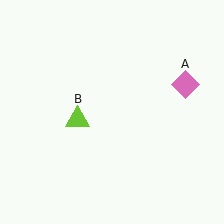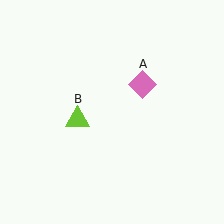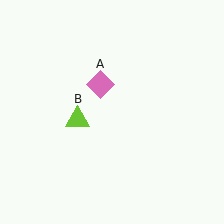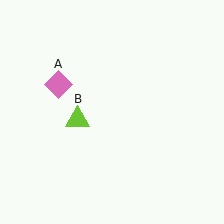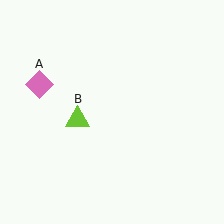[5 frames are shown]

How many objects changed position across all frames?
1 object changed position: pink diamond (object A).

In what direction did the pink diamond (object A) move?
The pink diamond (object A) moved left.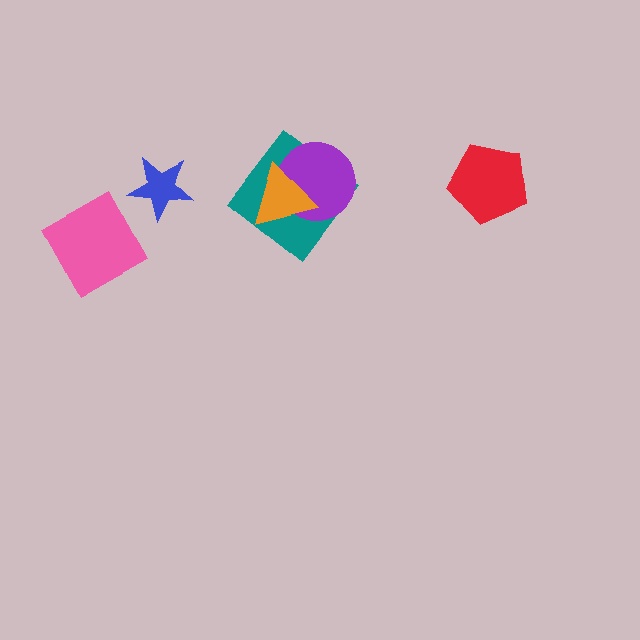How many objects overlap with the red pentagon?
0 objects overlap with the red pentagon.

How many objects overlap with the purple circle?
2 objects overlap with the purple circle.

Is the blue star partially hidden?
No, no other shape covers it.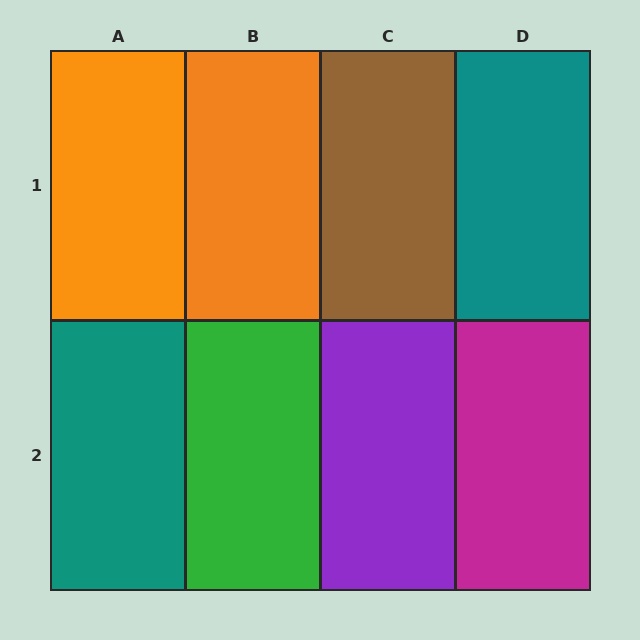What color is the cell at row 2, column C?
Purple.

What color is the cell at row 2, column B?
Green.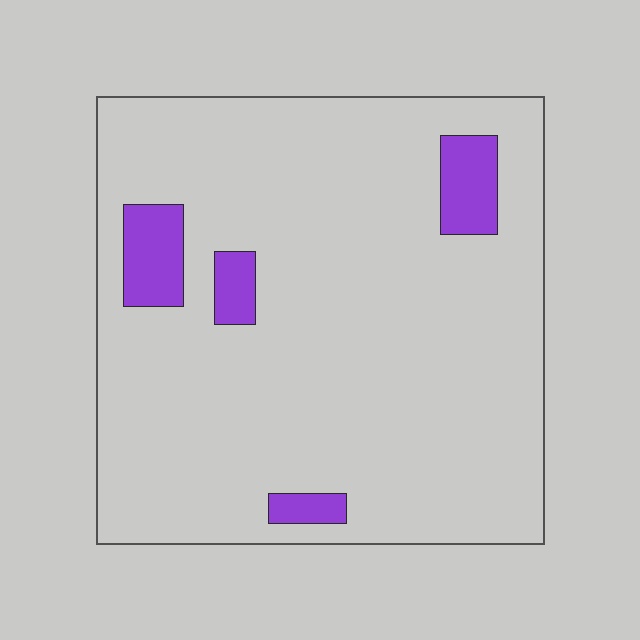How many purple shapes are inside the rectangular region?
4.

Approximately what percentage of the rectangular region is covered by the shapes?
Approximately 10%.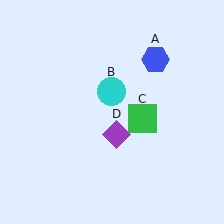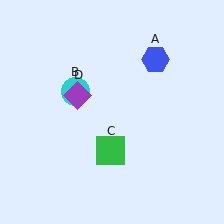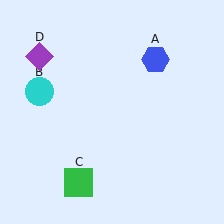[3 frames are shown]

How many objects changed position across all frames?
3 objects changed position: cyan circle (object B), green square (object C), purple diamond (object D).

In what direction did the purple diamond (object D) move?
The purple diamond (object D) moved up and to the left.